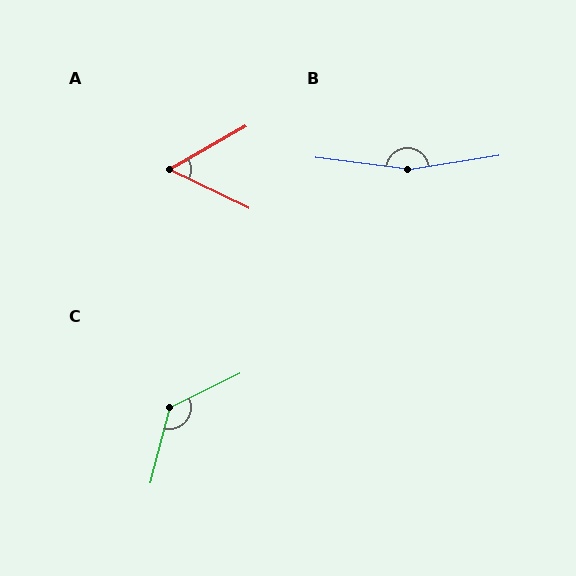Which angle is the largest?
B, at approximately 164 degrees.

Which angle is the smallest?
A, at approximately 55 degrees.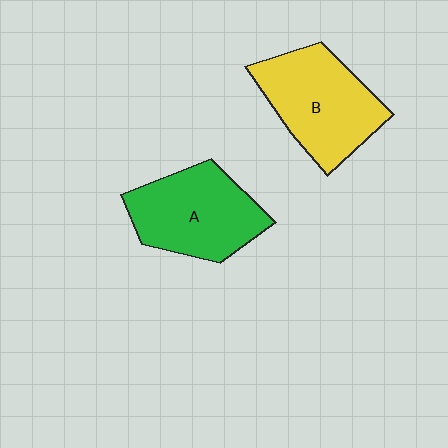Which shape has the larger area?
Shape B (yellow).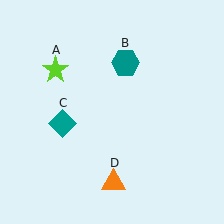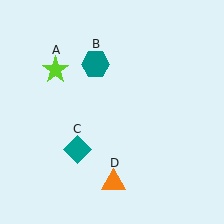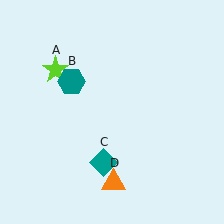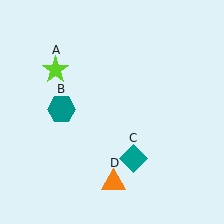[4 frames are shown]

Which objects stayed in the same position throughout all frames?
Lime star (object A) and orange triangle (object D) remained stationary.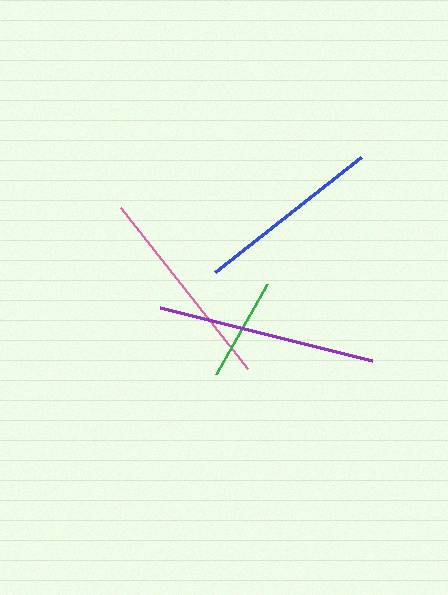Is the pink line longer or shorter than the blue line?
The pink line is longer than the blue line.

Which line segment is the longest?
The purple line is the longest at approximately 219 pixels.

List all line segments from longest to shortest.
From longest to shortest: purple, pink, blue, green.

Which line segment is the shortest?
The green line is the shortest at approximately 103 pixels.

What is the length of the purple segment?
The purple segment is approximately 219 pixels long.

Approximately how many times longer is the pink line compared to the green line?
The pink line is approximately 2.0 times the length of the green line.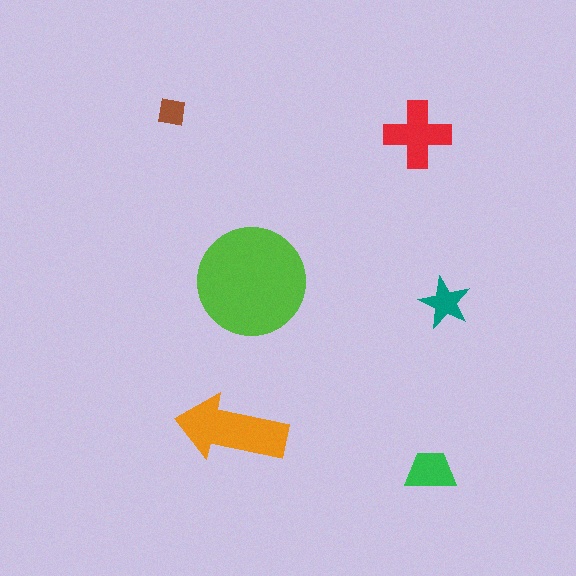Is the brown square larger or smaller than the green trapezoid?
Smaller.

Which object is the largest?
The lime circle.